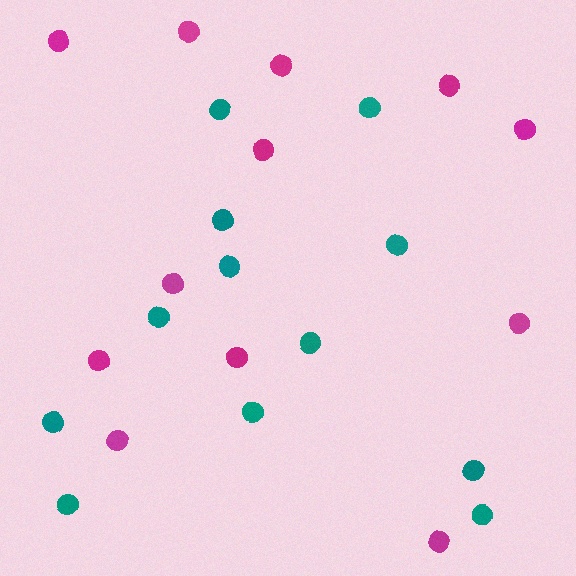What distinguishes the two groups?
There are 2 groups: one group of magenta circles (12) and one group of teal circles (12).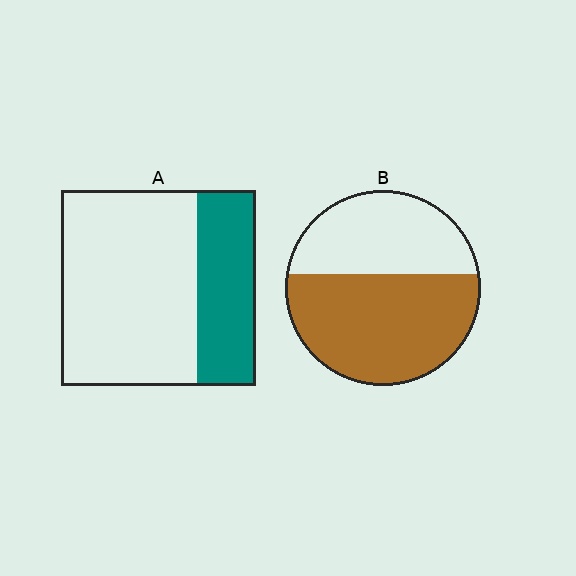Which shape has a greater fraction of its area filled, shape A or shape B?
Shape B.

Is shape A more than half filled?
No.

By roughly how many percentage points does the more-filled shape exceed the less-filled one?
By roughly 30 percentage points (B over A).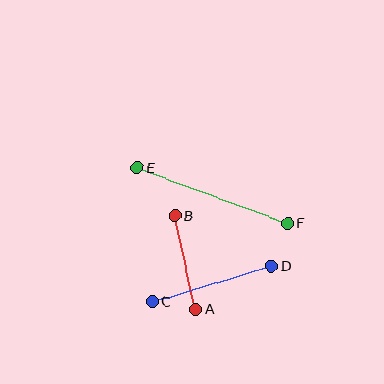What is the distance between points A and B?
The distance is approximately 96 pixels.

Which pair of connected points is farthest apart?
Points E and F are farthest apart.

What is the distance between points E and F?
The distance is approximately 160 pixels.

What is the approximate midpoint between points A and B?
The midpoint is at approximately (185, 262) pixels.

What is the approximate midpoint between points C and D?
The midpoint is at approximately (212, 284) pixels.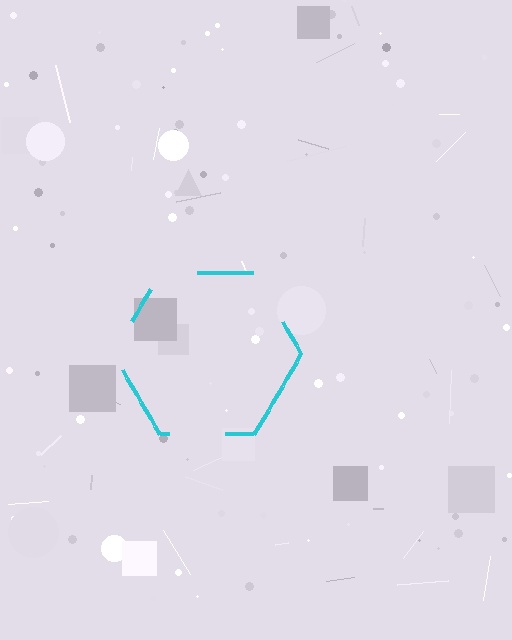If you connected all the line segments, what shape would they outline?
They would outline a hexagon.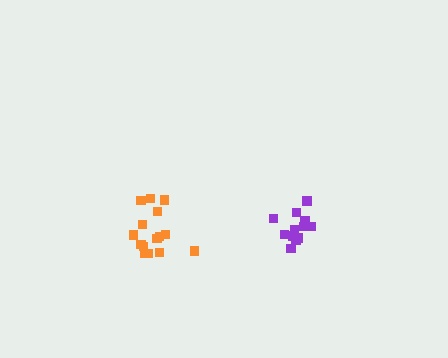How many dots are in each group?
Group 1: 13 dots, Group 2: 15 dots (28 total).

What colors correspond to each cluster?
The clusters are colored: purple, orange.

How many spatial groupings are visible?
There are 2 spatial groupings.